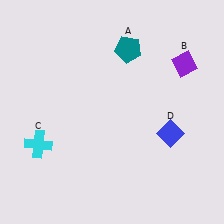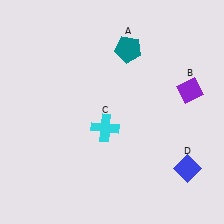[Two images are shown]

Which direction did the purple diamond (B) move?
The purple diamond (B) moved down.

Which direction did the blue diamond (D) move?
The blue diamond (D) moved down.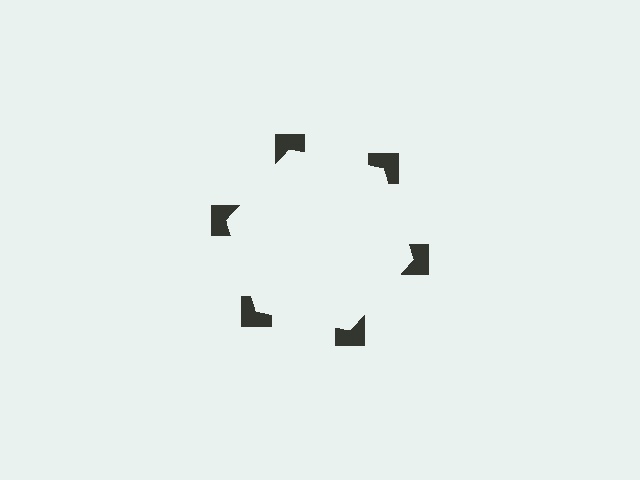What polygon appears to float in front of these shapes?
An illusory hexagon — its edges are inferred from the aligned wedge cuts in the notched squares, not physically drawn.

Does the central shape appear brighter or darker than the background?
It typically appears slightly brighter than the background, even though no actual brightness change is drawn.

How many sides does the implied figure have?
6 sides.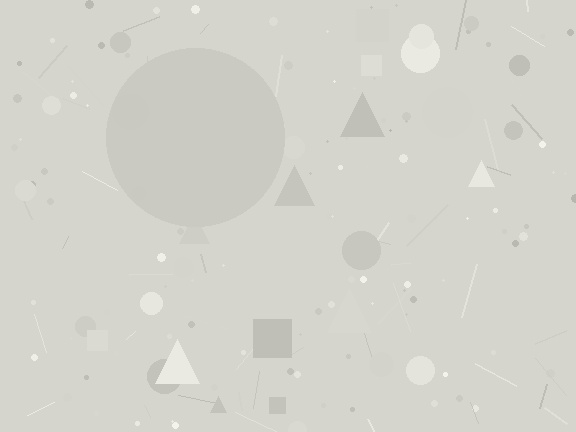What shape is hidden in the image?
A circle is hidden in the image.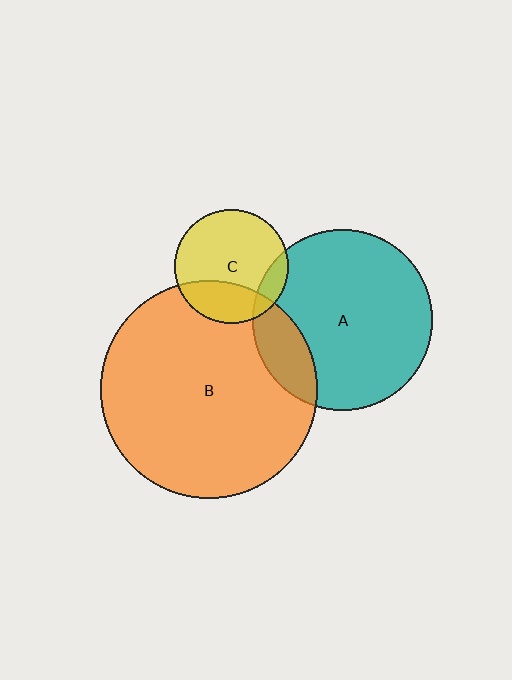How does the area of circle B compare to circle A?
Approximately 1.5 times.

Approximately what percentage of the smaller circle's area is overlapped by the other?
Approximately 10%.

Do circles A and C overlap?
Yes.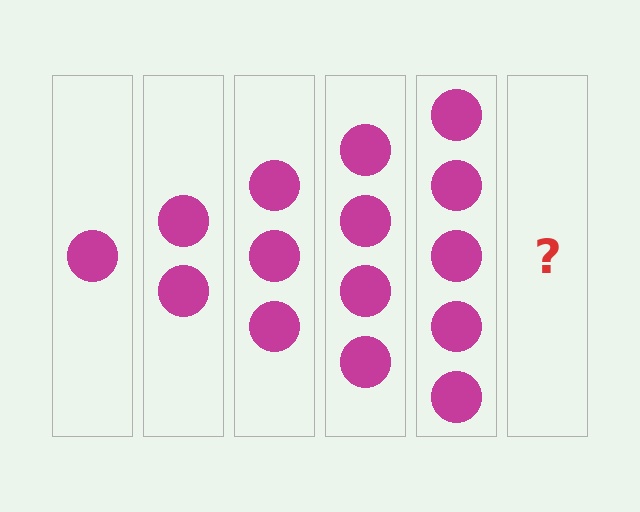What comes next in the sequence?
The next element should be 6 circles.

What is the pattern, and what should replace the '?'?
The pattern is that each step adds one more circle. The '?' should be 6 circles.